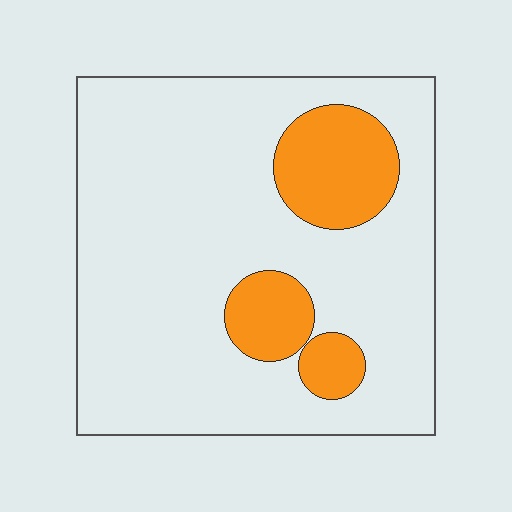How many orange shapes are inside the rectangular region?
3.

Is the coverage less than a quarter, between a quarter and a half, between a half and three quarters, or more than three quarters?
Less than a quarter.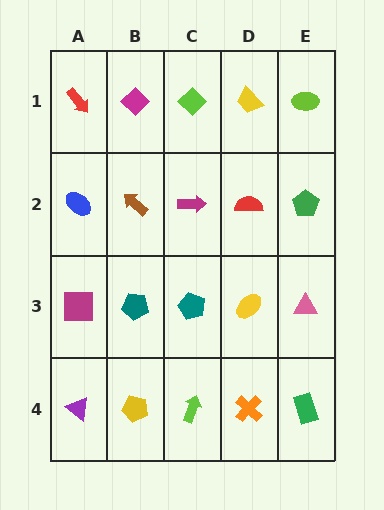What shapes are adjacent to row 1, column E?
A green pentagon (row 2, column E), a yellow trapezoid (row 1, column D).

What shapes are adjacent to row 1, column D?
A red semicircle (row 2, column D), a lime diamond (row 1, column C), a lime ellipse (row 1, column E).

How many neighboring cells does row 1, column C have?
3.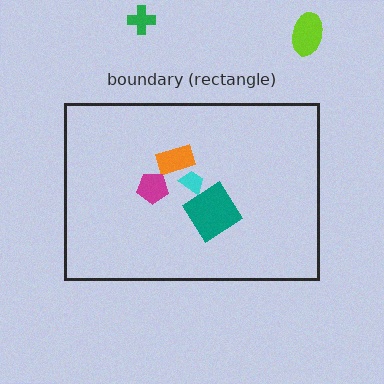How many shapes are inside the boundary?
4 inside, 2 outside.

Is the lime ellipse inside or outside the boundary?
Outside.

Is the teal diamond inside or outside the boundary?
Inside.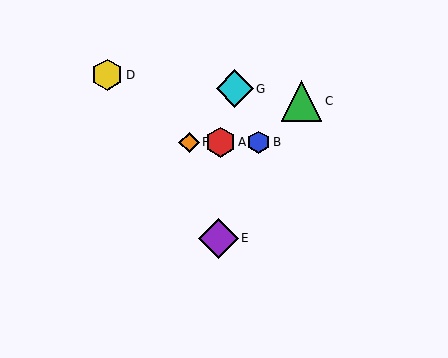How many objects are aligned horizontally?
3 objects (A, B, F) are aligned horizontally.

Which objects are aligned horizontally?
Objects A, B, F are aligned horizontally.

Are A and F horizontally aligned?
Yes, both are at y≈142.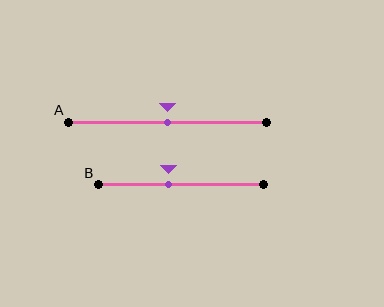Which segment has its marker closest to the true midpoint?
Segment A has its marker closest to the true midpoint.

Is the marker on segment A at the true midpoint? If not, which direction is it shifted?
Yes, the marker on segment A is at the true midpoint.